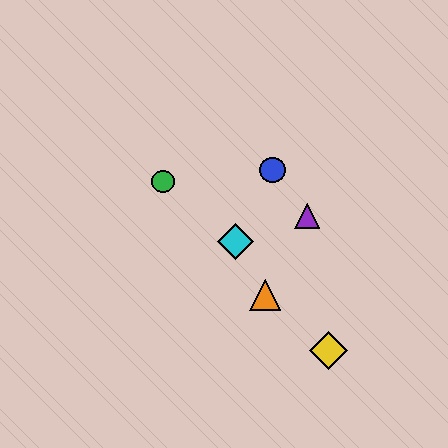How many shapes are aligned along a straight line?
3 shapes (the red diamond, the blue circle, the cyan diamond) are aligned along a straight line.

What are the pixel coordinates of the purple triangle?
The purple triangle is at (307, 216).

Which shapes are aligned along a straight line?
The red diamond, the blue circle, the cyan diamond are aligned along a straight line.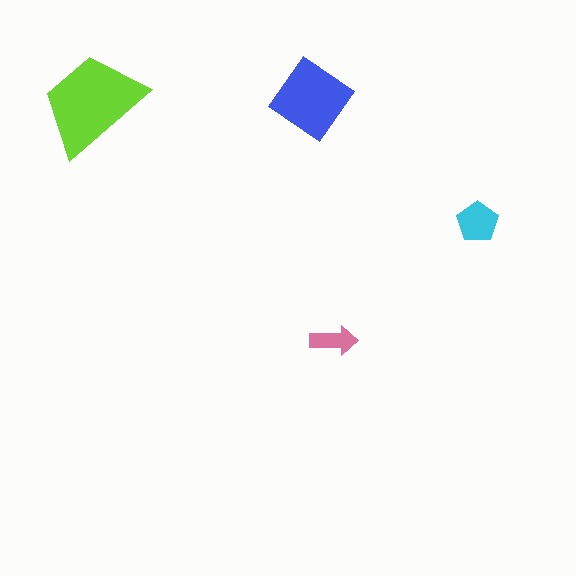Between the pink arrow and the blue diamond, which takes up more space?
The blue diamond.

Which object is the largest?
The lime trapezoid.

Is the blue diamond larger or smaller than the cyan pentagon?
Larger.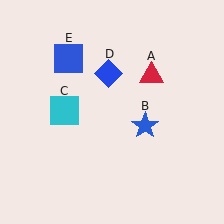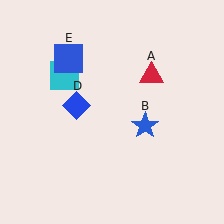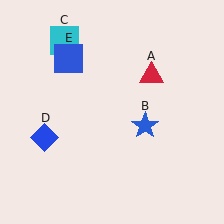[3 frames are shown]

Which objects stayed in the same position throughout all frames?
Red triangle (object A) and blue star (object B) and blue square (object E) remained stationary.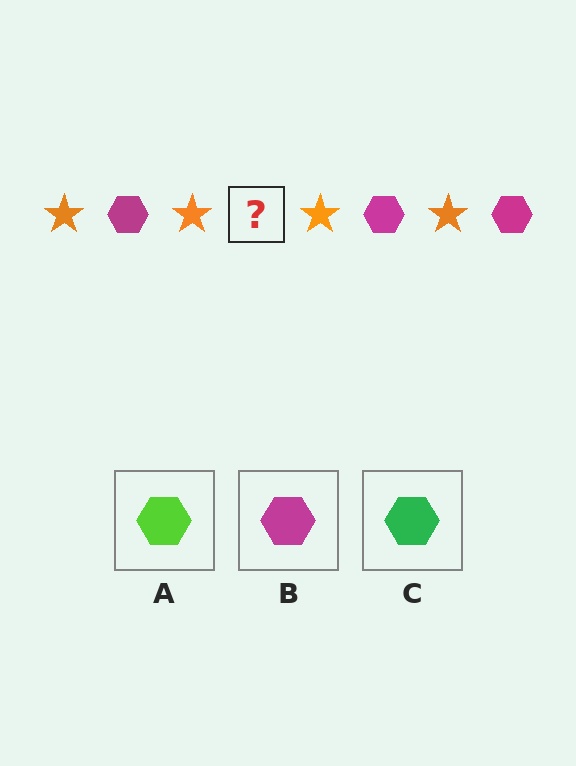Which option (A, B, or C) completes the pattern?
B.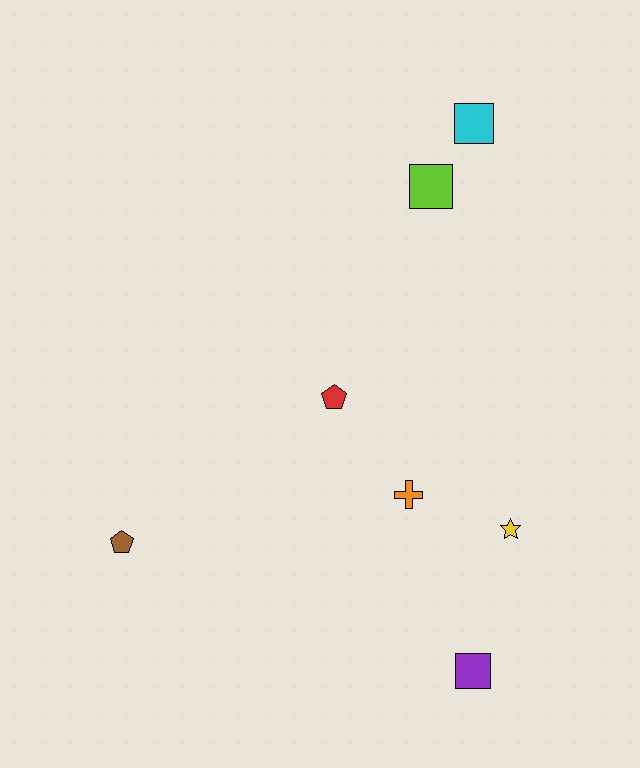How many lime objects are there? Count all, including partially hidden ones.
There is 1 lime object.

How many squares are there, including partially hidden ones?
There are 3 squares.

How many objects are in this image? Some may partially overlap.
There are 7 objects.